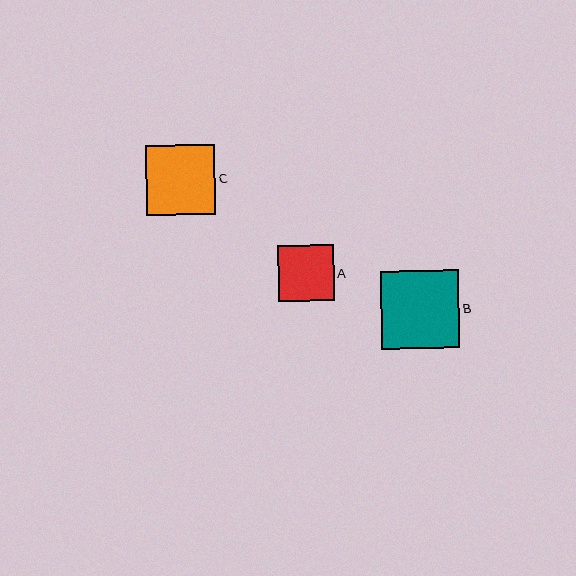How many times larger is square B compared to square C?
Square B is approximately 1.1 times the size of square C.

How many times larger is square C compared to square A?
Square C is approximately 1.2 times the size of square A.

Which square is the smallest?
Square A is the smallest with a size of approximately 56 pixels.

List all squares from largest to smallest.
From largest to smallest: B, C, A.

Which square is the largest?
Square B is the largest with a size of approximately 79 pixels.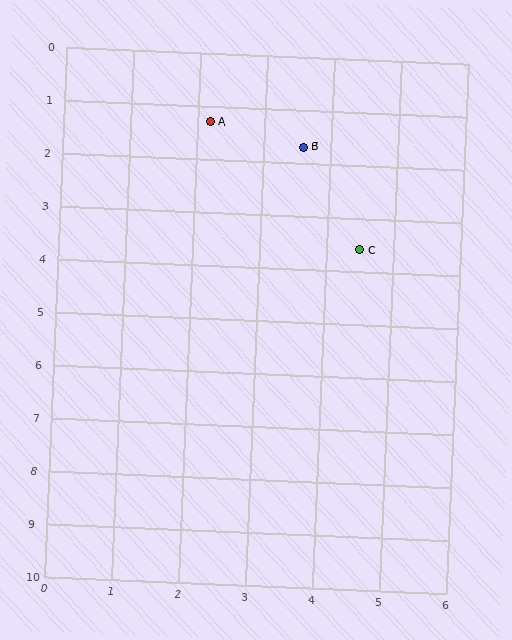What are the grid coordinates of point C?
Point C is at approximately (4.5, 3.6).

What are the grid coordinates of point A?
Point A is at approximately (2.2, 1.3).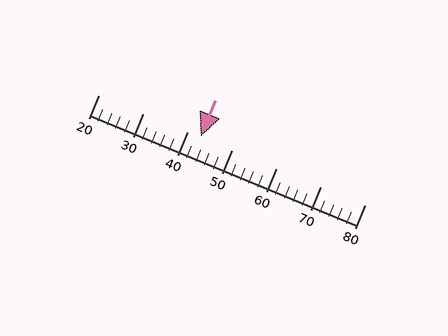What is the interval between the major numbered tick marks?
The major tick marks are spaced 10 units apart.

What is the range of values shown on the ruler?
The ruler shows values from 20 to 80.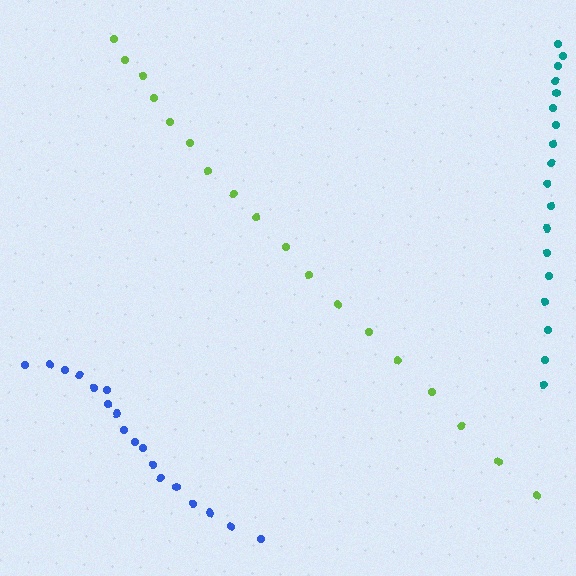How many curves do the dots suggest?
There are 3 distinct paths.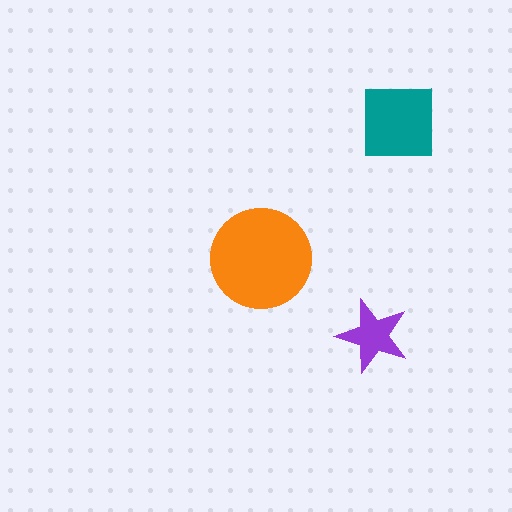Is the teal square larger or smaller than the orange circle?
Smaller.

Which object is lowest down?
The purple star is bottommost.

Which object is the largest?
The orange circle.